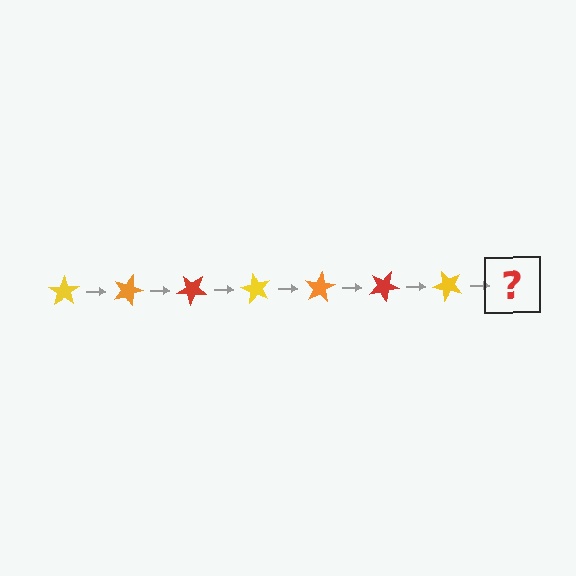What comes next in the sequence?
The next element should be an orange star, rotated 140 degrees from the start.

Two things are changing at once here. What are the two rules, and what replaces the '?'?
The two rules are that it rotates 20 degrees each step and the color cycles through yellow, orange, and red. The '?' should be an orange star, rotated 140 degrees from the start.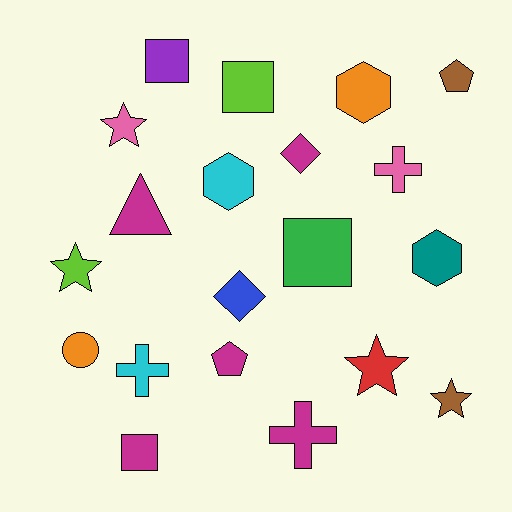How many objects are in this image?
There are 20 objects.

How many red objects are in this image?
There is 1 red object.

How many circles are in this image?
There is 1 circle.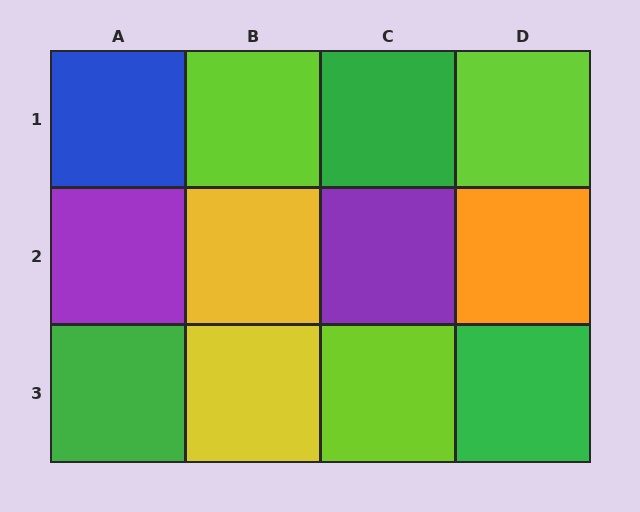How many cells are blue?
1 cell is blue.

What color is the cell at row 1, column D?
Lime.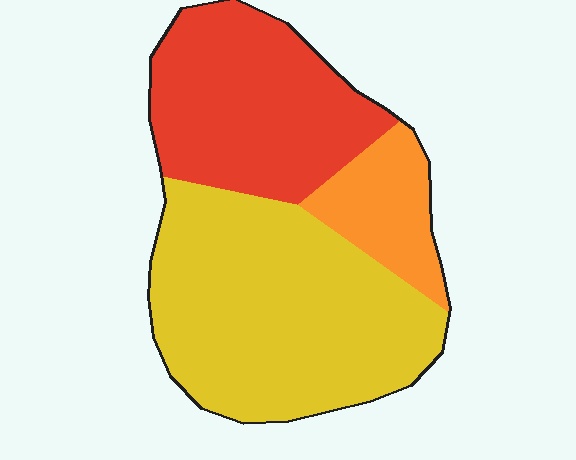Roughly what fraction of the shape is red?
Red takes up about one third (1/3) of the shape.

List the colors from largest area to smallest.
From largest to smallest: yellow, red, orange.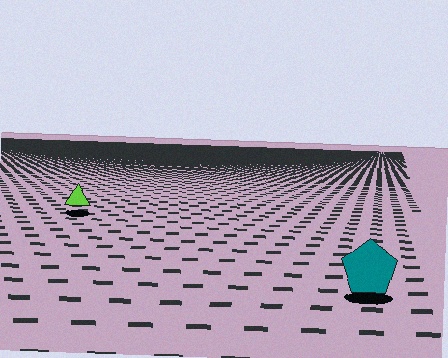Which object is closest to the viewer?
The teal pentagon is closest. The texture marks near it are larger and more spread out.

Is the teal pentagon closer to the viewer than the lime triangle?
Yes. The teal pentagon is closer — you can tell from the texture gradient: the ground texture is coarser near it.